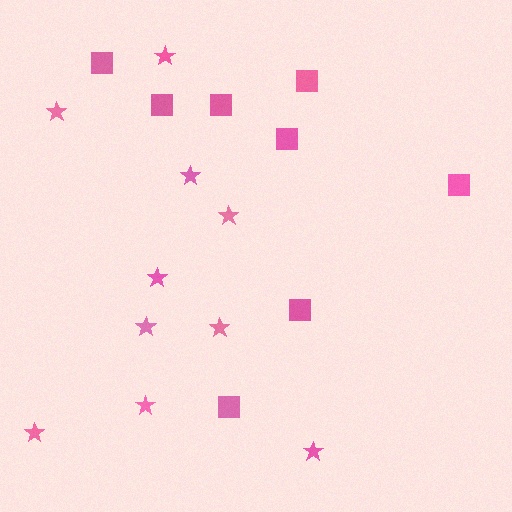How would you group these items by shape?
There are 2 groups: one group of stars (10) and one group of squares (8).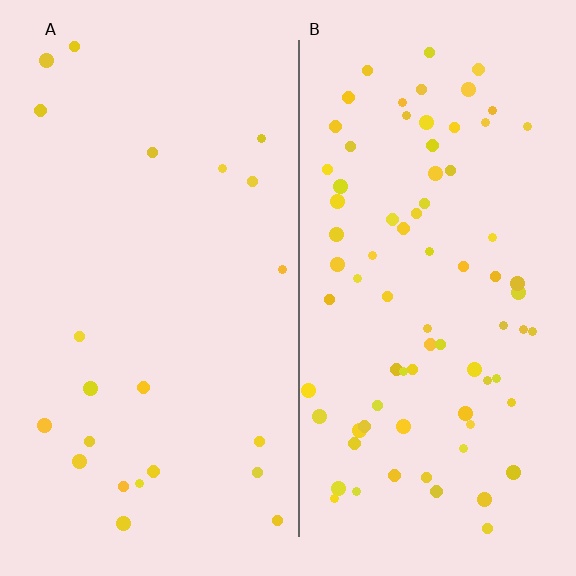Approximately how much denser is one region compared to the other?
Approximately 3.6× — region B over region A.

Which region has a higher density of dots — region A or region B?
B (the right).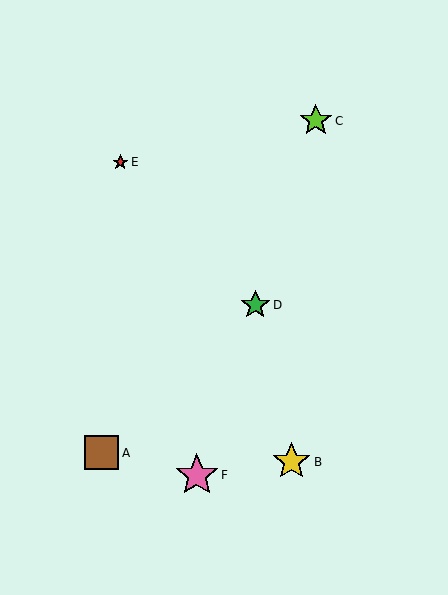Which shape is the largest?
The pink star (labeled F) is the largest.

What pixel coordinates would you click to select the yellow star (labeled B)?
Click at (292, 462) to select the yellow star B.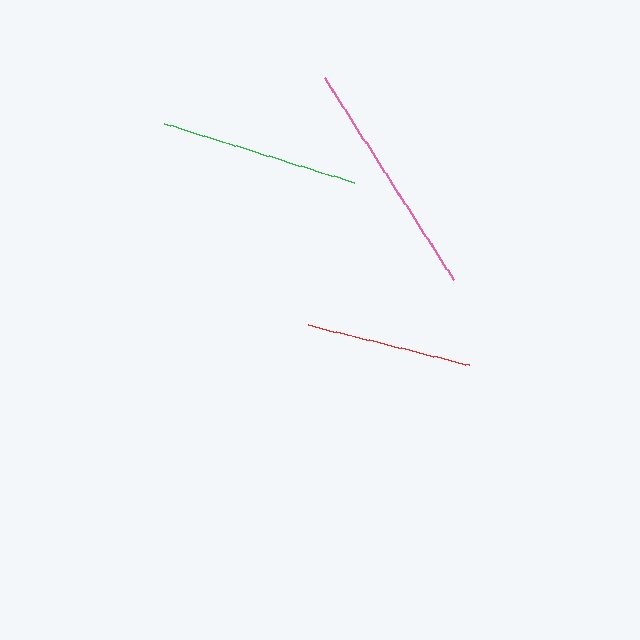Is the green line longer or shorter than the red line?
The green line is longer than the red line.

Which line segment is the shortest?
The red line is the shortest at approximately 166 pixels.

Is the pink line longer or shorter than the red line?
The pink line is longer than the red line.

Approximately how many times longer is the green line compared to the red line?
The green line is approximately 1.2 times the length of the red line.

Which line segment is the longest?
The pink line is the longest at approximately 240 pixels.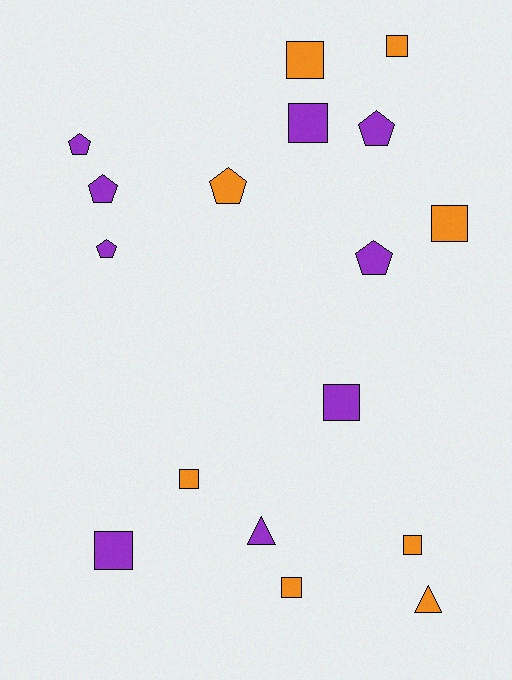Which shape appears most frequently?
Square, with 9 objects.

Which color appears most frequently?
Purple, with 9 objects.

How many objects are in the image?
There are 17 objects.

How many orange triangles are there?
There is 1 orange triangle.